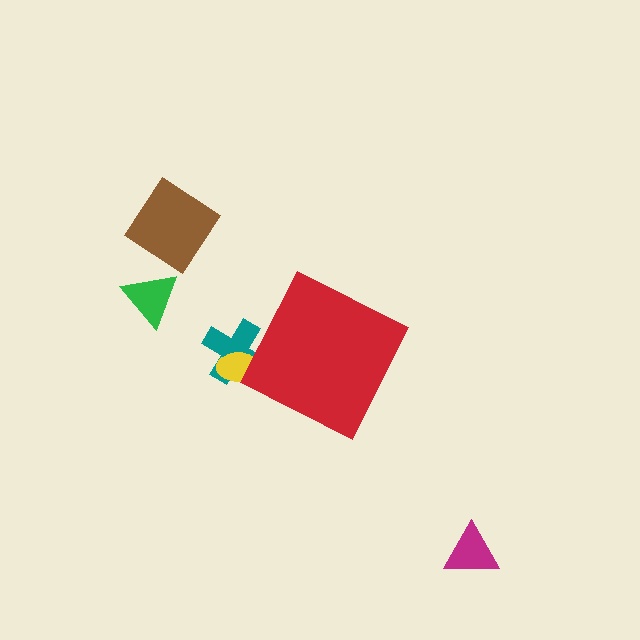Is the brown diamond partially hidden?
No, the brown diamond is fully visible.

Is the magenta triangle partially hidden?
No, the magenta triangle is fully visible.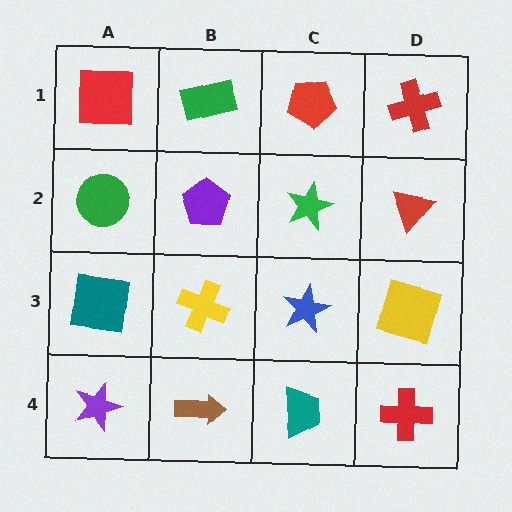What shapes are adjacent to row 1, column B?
A purple pentagon (row 2, column B), a red square (row 1, column A), a red pentagon (row 1, column C).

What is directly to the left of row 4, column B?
A purple star.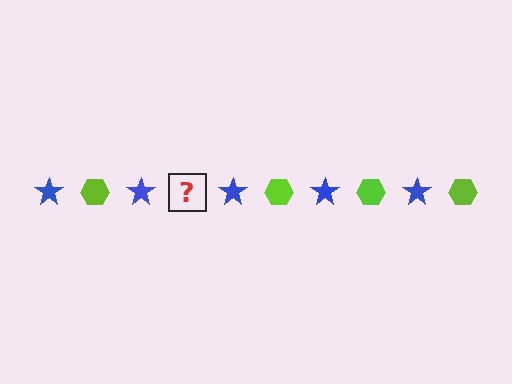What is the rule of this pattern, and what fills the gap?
The rule is that the pattern alternates between blue star and lime hexagon. The gap should be filled with a lime hexagon.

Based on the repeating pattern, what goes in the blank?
The blank should be a lime hexagon.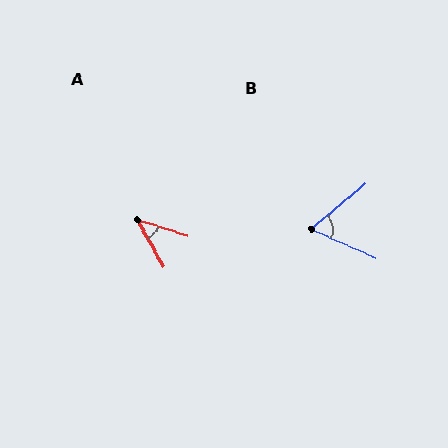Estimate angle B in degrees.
Approximately 64 degrees.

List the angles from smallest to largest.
A (43°), B (64°).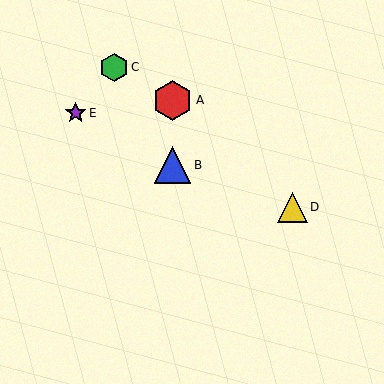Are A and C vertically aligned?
No, A is at x≈173 and C is at x≈114.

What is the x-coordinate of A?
Object A is at x≈173.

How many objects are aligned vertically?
2 objects (A, B) are aligned vertically.